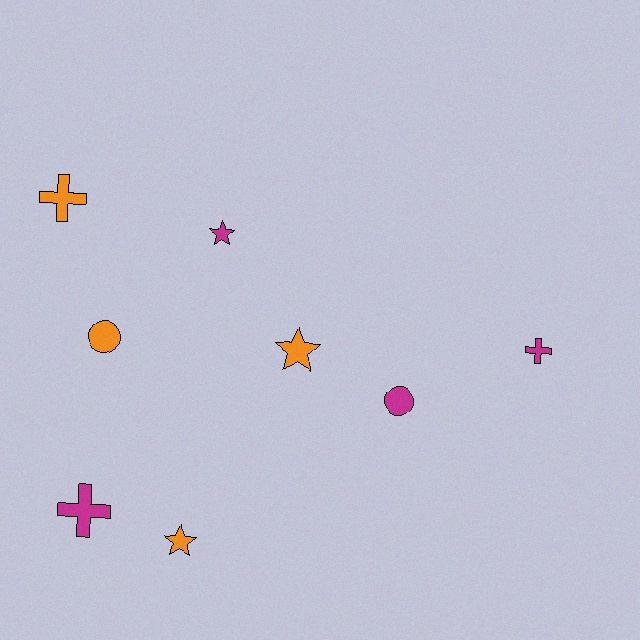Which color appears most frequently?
Orange, with 4 objects.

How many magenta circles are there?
There is 1 magenta circle.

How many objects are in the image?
There are 8 objects.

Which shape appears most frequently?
Cross, with 3 objects.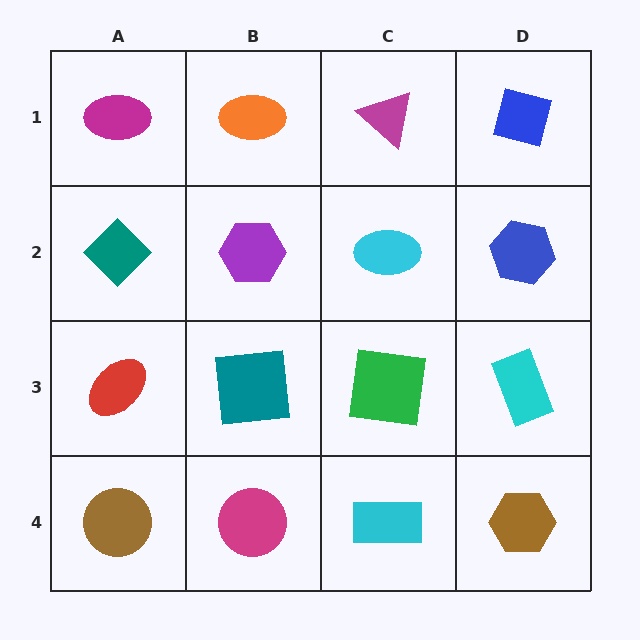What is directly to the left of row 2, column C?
A purple hexagon.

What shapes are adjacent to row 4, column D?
A cyan rectangle (row 3, column D), a cyan rectangle (row 4, column C).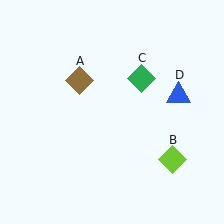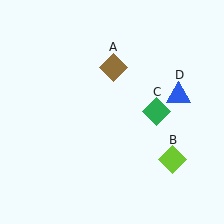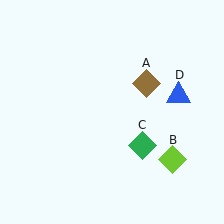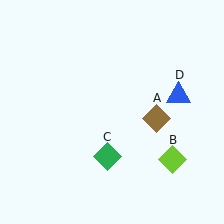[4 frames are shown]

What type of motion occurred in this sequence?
The brown diamond (object A), green diamond (object C) rotated clockwise around the center of the scene.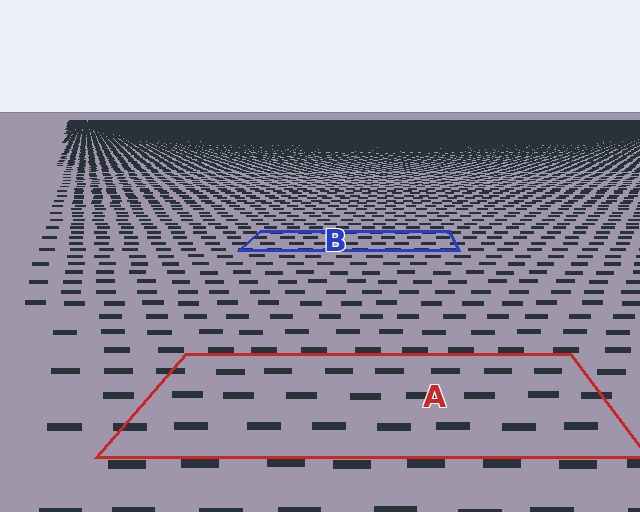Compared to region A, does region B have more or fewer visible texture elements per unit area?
Region B has more texture elements per unit area — they are packed more densely because it is farther away.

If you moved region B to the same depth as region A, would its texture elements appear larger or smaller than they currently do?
They would appear larger. At a closer depth, the same texture elements are projected at a bigger on-screen size.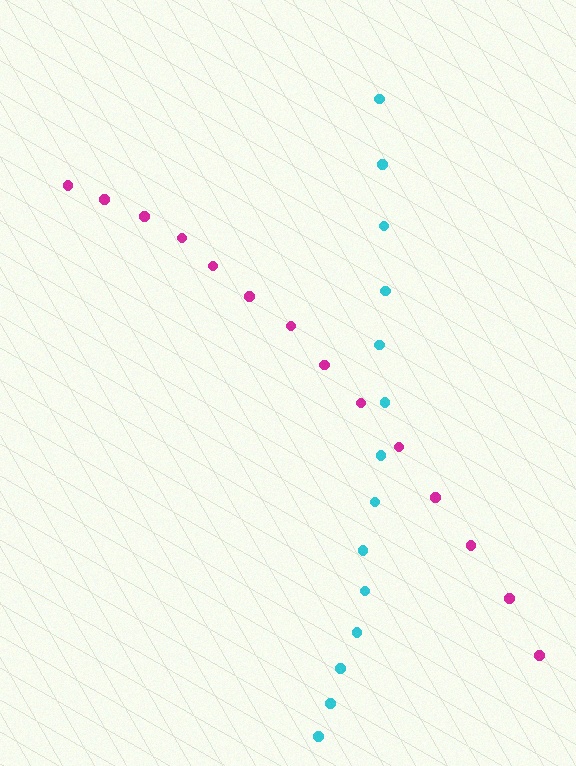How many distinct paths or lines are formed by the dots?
There are 2 distinct paths.